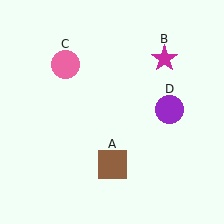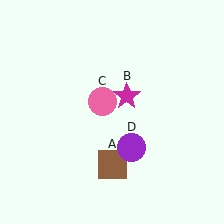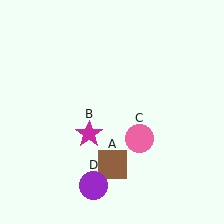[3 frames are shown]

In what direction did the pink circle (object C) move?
The pink circle (object C) moved down and to the right.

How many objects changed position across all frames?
3 objects changed position: magenta star (object B), pink circle (object C), purple circle (object D).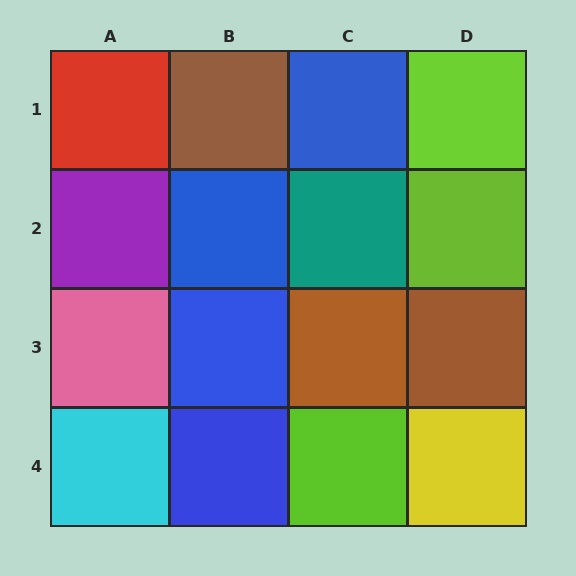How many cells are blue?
4 cells are blue.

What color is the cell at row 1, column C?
Blue.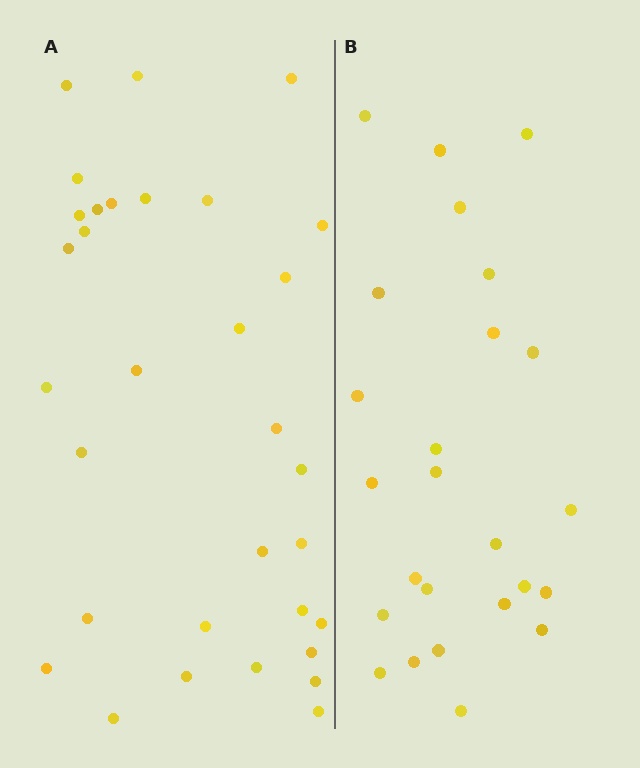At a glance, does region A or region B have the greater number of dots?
Region A (the left region) has more dots.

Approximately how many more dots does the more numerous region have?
Region A has roughly 8 or so more dots than region B.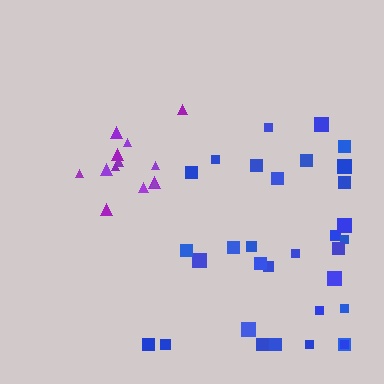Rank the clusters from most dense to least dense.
purple, blue.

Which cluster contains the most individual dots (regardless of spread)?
Blue (32).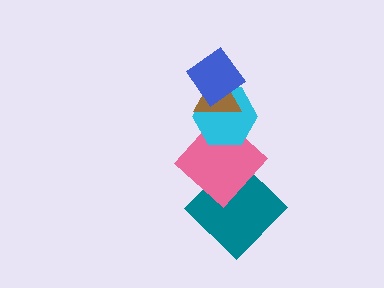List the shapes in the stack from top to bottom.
From top to bottom: the blue diamond, the brown triangle, the cyan hexagon, the pink diamond, the teal diamond.